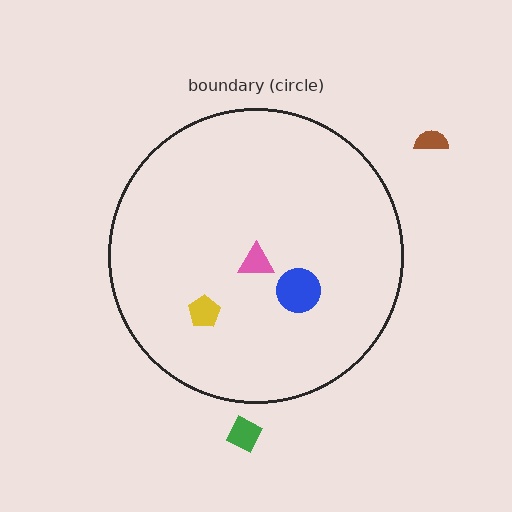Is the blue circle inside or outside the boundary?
Inside.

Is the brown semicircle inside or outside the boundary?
Outside.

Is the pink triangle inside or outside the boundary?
Inside.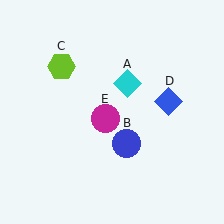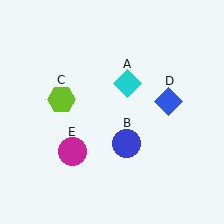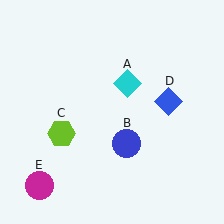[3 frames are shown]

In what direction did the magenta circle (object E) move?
The magenta circle (object E) moved down and to the left.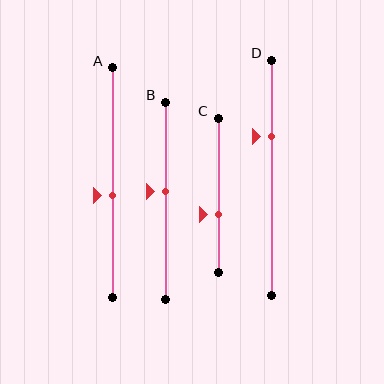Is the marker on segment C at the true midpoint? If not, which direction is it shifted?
No, the marker on segment C is shifted downward by about 12% of the segment length.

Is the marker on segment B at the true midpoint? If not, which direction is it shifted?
No, the marker on segment B is shifted upward by about 5% of the segment length.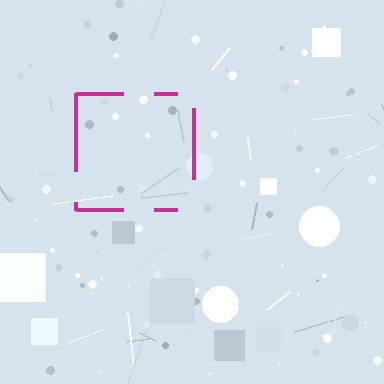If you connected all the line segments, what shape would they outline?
They would outline a square.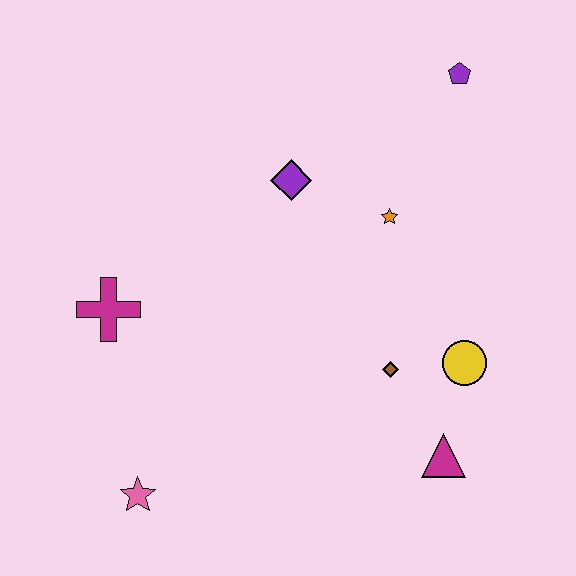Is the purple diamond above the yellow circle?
Yes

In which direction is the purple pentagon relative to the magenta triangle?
The purple pentagon is above the magenta triangle.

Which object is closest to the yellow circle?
The brown diamond is closest to the yellow circle.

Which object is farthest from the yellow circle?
The magenta cross is farthest from the yellow circle.